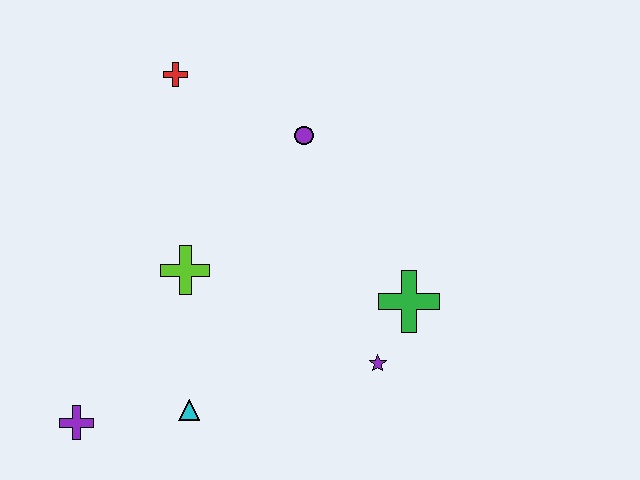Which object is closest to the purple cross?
The cyan triangle is closest to the purple cross.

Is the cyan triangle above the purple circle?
No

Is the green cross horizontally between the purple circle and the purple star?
No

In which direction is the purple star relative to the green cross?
The purple star is below the green cross.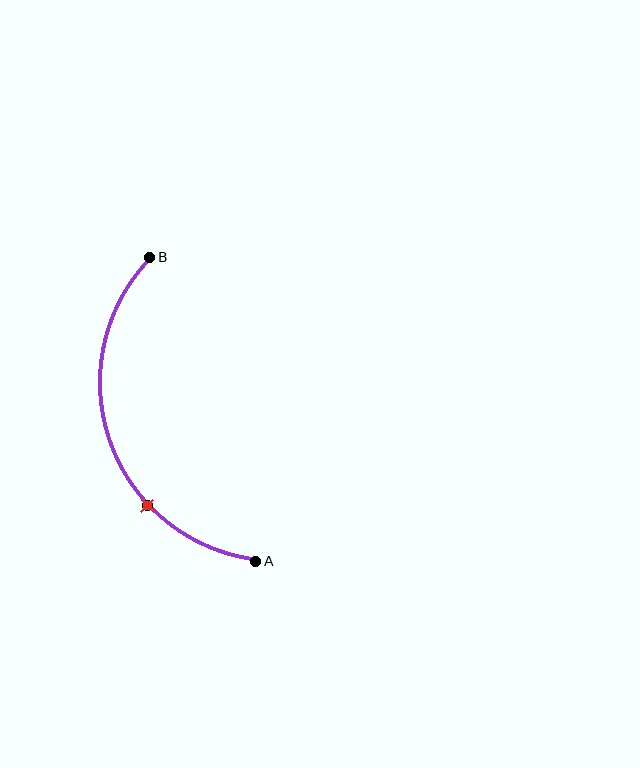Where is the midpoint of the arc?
The arc midpoint is the point on the curve farthest from the straight line joining A and B. It sits to the left of that line.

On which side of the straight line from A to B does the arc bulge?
The arc bulges to the left of the straight line connecting A and B.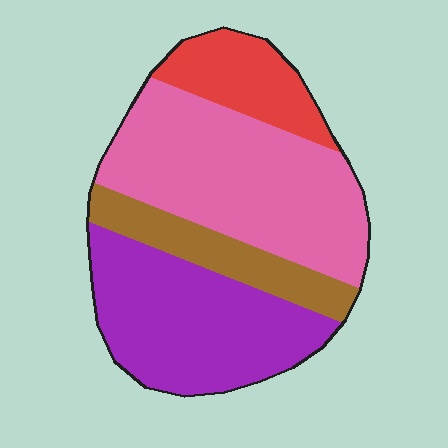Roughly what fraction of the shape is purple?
Purple covers 32% of the shape.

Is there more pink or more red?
Pink.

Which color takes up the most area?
Pink, at roughly 40%.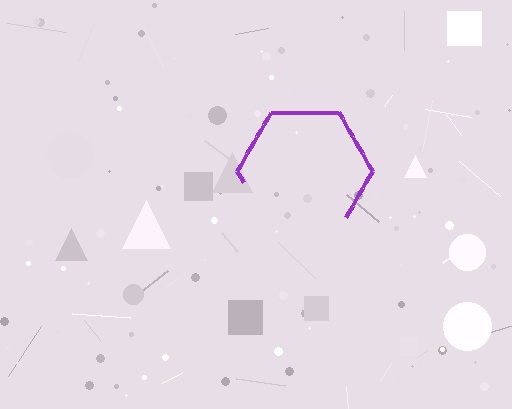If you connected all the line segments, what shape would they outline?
They would outline a hexagon.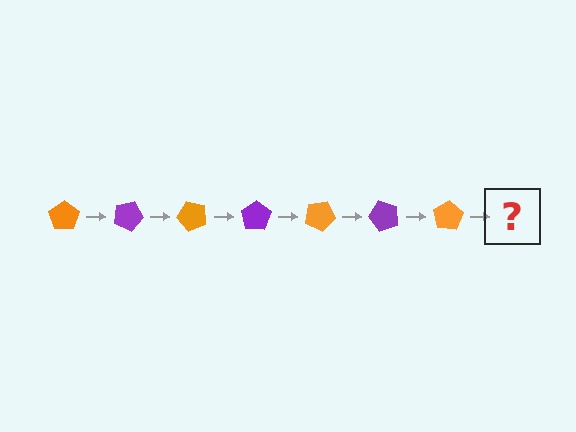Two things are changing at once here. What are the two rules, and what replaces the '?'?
The two rules are that it rotates 25 degrees each step and the color cycles through orange and purple. The '?' should be a purple pentagon, rotated 175 degrees from the start.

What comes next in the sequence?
The next element should be a purple pentagon, rotated 175 degrees from the start.